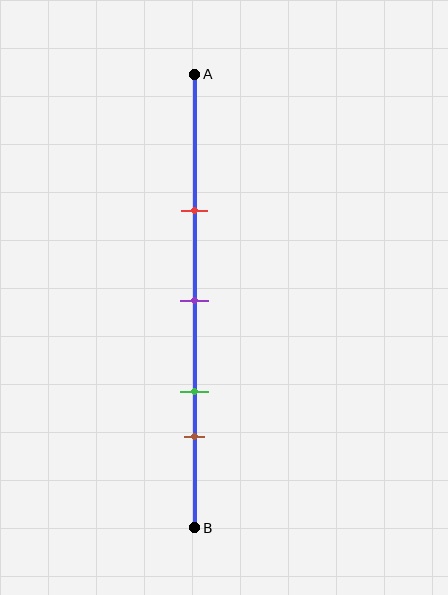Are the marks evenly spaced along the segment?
No, the marks are not evenly spaced.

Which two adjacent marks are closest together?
The green and brown marks are the closest adjacent pair.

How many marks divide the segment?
There are 4 marks dividing the segment.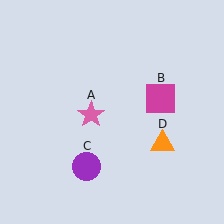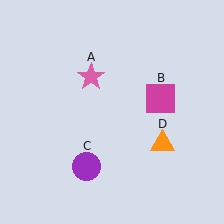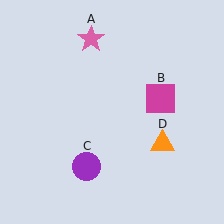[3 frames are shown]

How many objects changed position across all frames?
1 object changed position: pink star (object A).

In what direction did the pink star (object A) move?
The pink star (object A) moved up.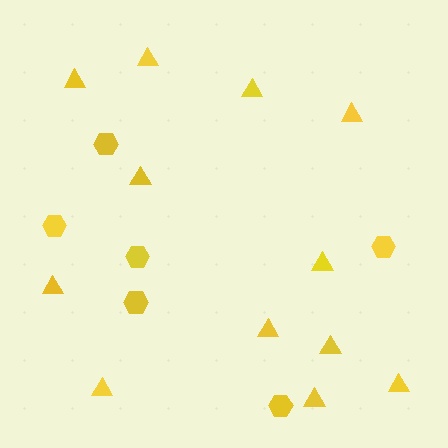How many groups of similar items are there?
There are 2 groups: one group of triangles (12) and one group of hexagons (6).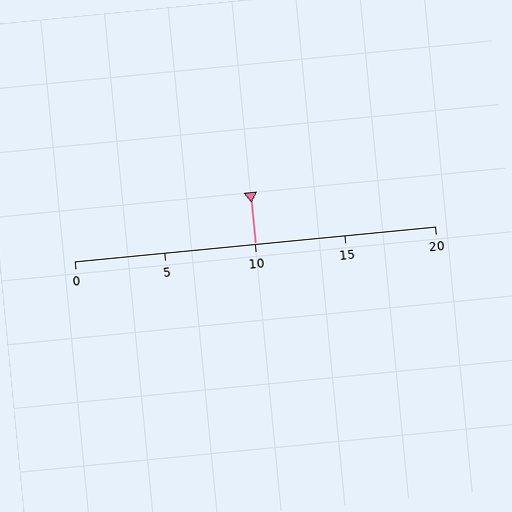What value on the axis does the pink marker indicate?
The marker indicates approximately 10.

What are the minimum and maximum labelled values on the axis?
The axis runs from 0 to 20.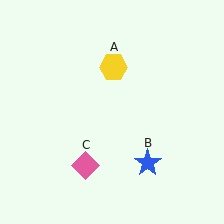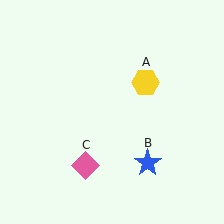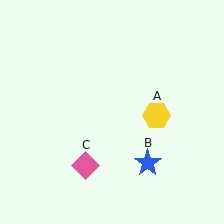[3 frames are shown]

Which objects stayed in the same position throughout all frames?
Blue star (object B) and pink diamond (object C) remained stationary.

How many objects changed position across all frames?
1 object changed position: yellow hexagon (object A).